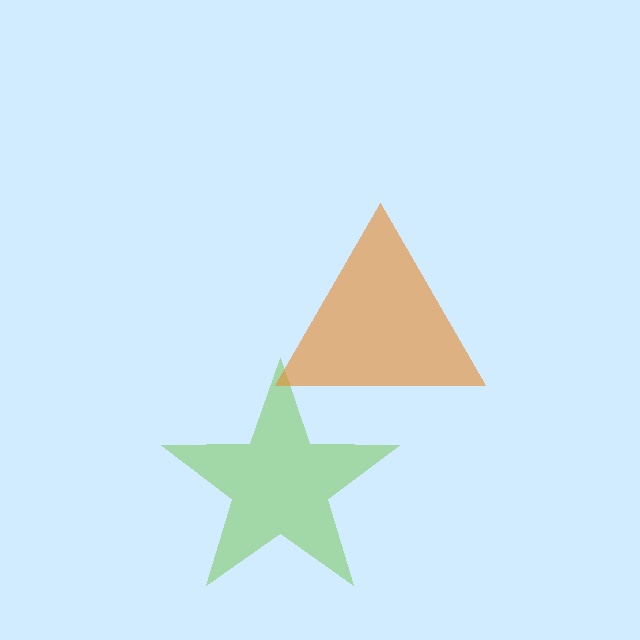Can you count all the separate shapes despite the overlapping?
Yes, there are 2 separate shapes.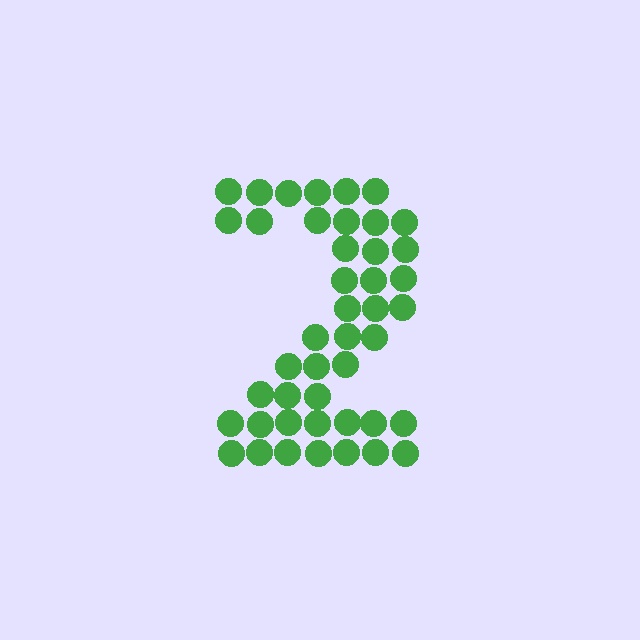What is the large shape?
The large shape is the digit 2.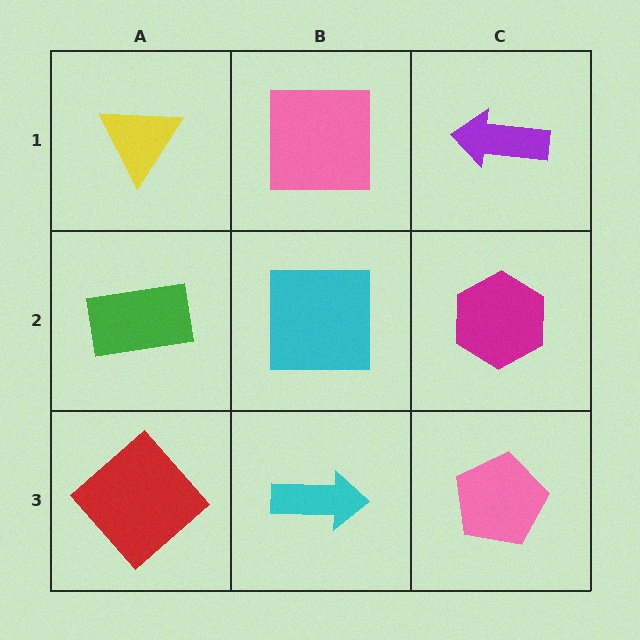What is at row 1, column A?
A yellow triangle.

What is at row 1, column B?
A pink square.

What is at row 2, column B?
A cyan square.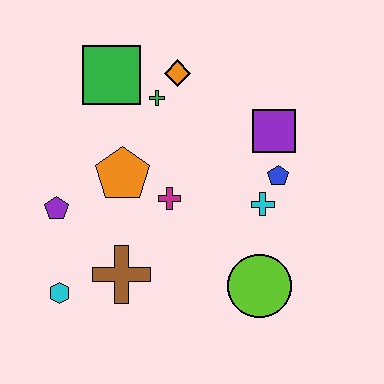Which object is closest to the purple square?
The blue pentagon is closest to the purple square.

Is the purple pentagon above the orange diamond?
No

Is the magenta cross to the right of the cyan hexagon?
Yes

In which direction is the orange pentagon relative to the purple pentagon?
The orange pentagon is to the right of the purple pentagon.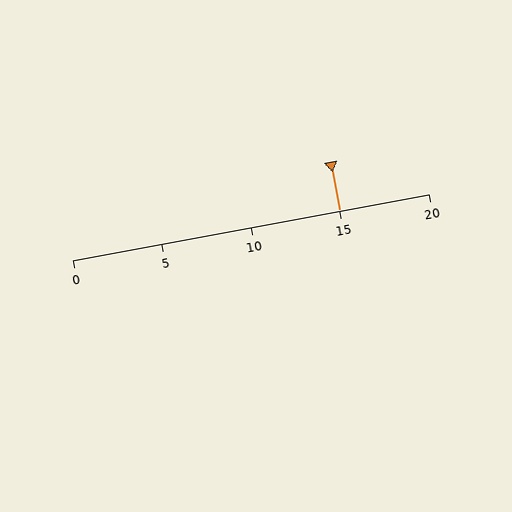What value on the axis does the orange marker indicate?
The marker indicates approximately 15.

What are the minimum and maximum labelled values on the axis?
The axis runs from 0 to 20.